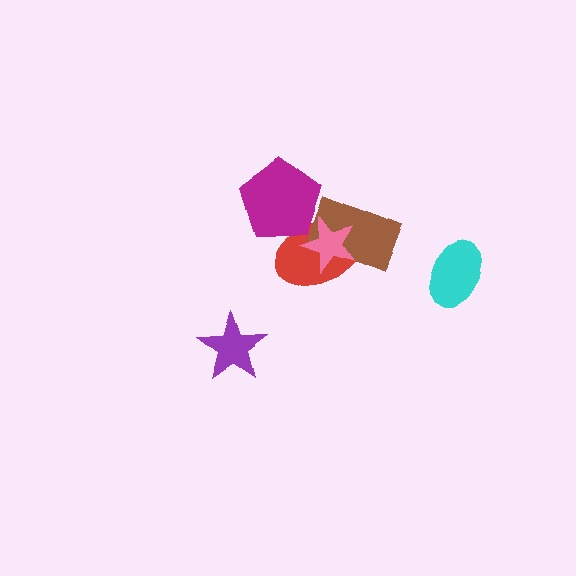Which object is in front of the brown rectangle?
The pink star is in front of the brown rectangle.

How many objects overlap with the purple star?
0 objects overlap with the purple star.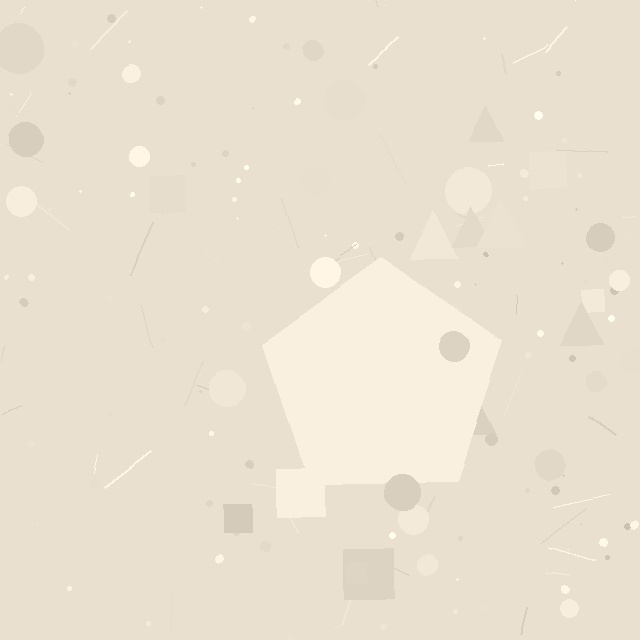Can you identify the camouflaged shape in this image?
The camouflaged shape is a pentagon.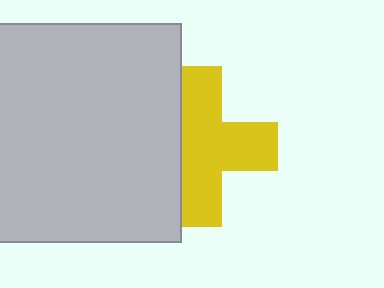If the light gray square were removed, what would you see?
You would see the complete yellow cross.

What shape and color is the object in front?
The object in front is a light gray square.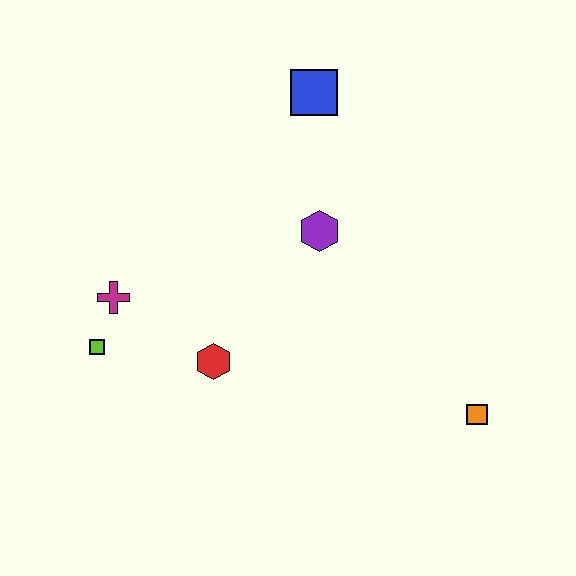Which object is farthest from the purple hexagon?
The lime square is farthest from the purple hexagon.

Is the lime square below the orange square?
No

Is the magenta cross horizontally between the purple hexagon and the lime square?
Yes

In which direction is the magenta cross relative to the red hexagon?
The magenta cross is to the left of the red hexagon.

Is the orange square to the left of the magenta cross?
No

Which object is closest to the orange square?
The purple hexagon is closest to the orange square.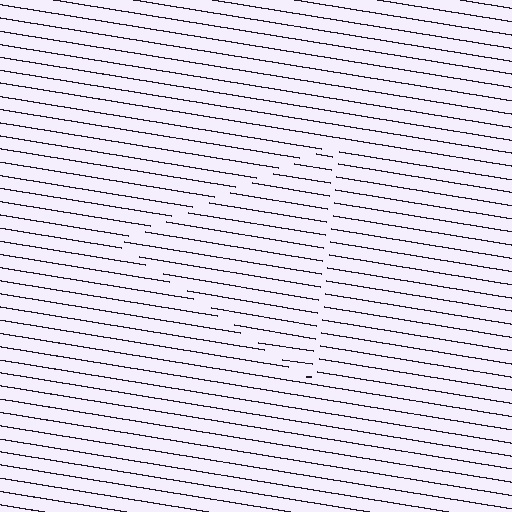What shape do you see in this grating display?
An illusory triangle. The interior of the shape contains the same grating, shifted by half a period — the contour is defined by the phase discontinuity where line-ends from the inner and outer gratings abut.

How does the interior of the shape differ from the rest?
The interior of the shape contains the same grating, shifted by half a period — the contour is defined by the phase discontinuity where line-ends from the inner and outer gratings abut.